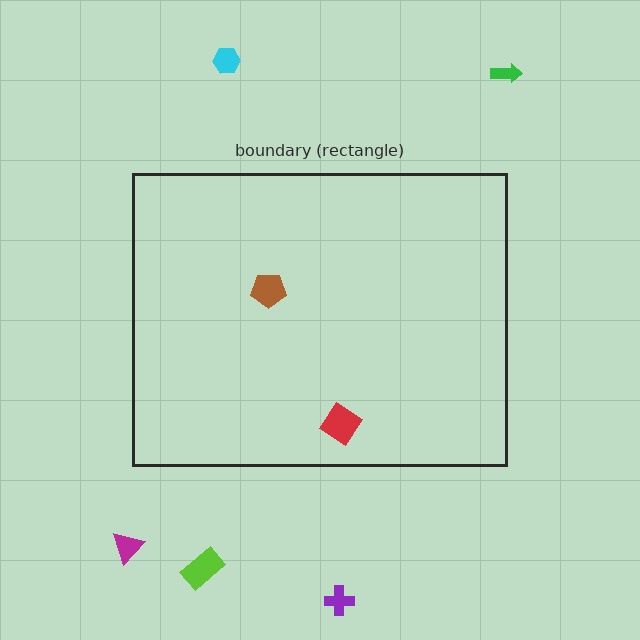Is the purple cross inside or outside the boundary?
Outside.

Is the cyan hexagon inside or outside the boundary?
Outside.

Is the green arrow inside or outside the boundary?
Outside.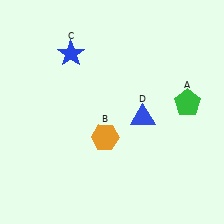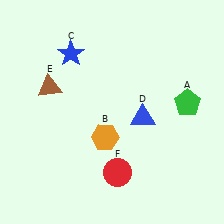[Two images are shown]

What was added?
A brown triangle (E), a red circle (F) were added in Image 2.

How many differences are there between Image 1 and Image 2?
There are 2 differences between the two images.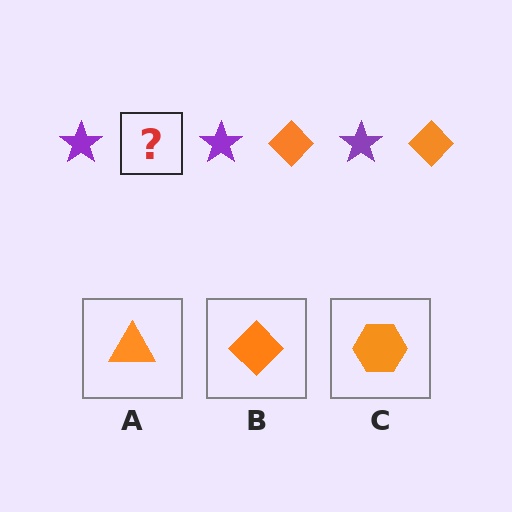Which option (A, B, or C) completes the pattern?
B.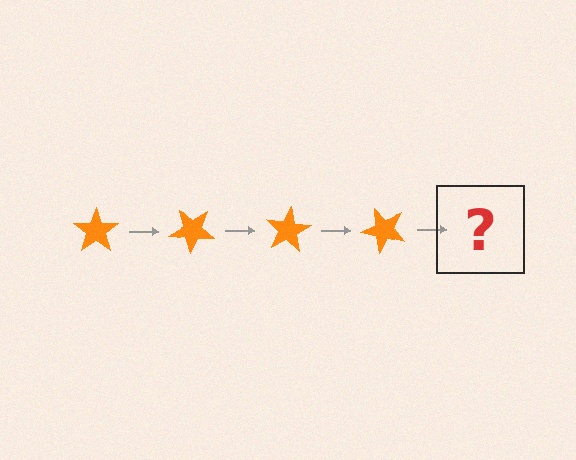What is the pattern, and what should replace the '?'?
The pattern is that the star rotates 40 degrees each step. The '?' should be an orange star rotated 160 degrees.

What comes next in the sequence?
The next element should be an orange star rotated 160 degrees.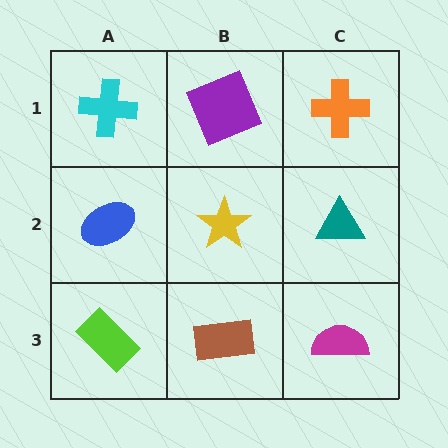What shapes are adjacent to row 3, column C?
A teal triangle (row 2, column C), a brown rectangle (row 3, column B).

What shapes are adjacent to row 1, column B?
A yellow star (row 2, column B), a cyan cross (row 1, column A), an orange cross (row 1, column C).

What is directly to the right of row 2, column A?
A yellow star.